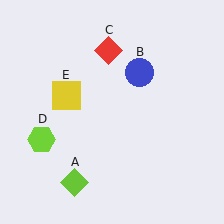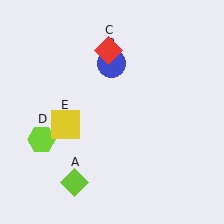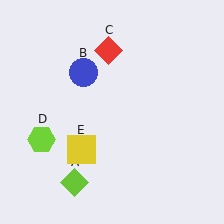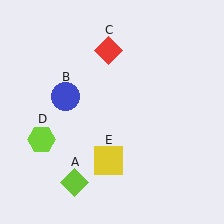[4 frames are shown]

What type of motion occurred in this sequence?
The blue circle (object B), yellow square (object E) rotated counterclockwise around the center of the scene.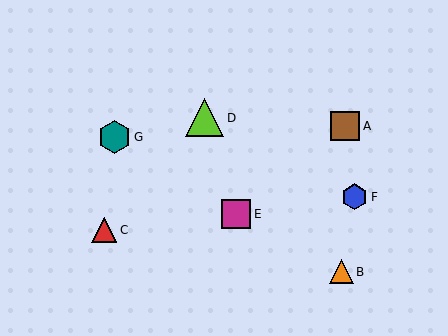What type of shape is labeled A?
Shape A is a brown square.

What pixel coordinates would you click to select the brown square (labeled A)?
Click at (345, 126) to select the brown square A.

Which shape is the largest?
The lime triangle (labeled D) is the largest.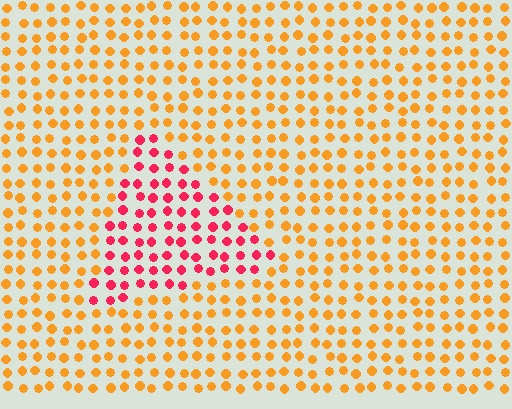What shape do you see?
I see a triangle.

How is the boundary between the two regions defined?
The boundary is defined purely by a slight shift in hue (about 49 degrees). Spacing, size, and orientation are identical on both sides.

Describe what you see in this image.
The image is filled with small orange elements in a uniform arrangement. A triangle-shaped region is visible where the elements are tinted to a slightly different hue, forming a subtle color boundary.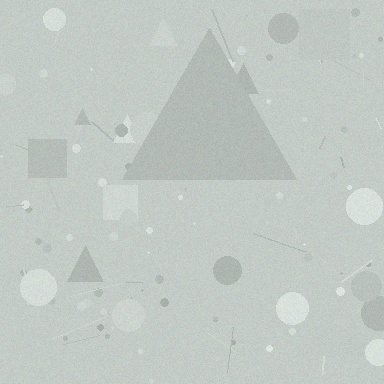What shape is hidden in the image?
A triangle is hidden in the image.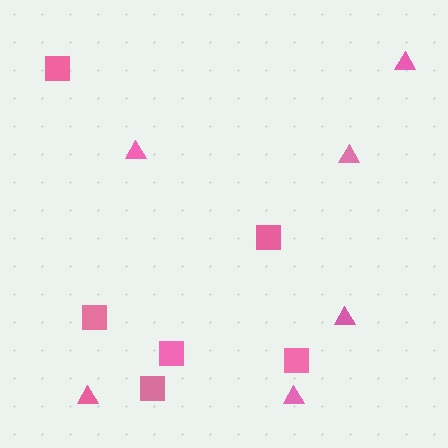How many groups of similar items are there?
There are 2 groups: one group of squares (6) and one group of triangles (6).